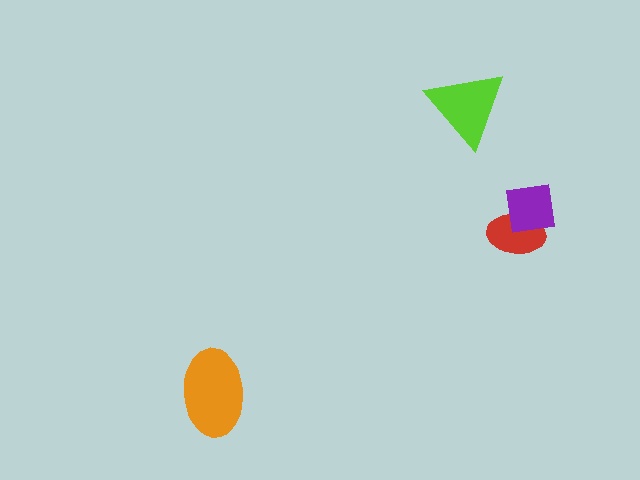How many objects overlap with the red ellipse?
1 object overlaps with the red ellipse.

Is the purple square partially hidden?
No, no other shape covers it.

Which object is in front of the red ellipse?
The purple square is in front of the red ellipse.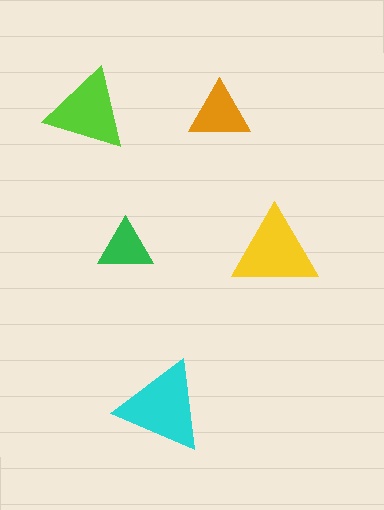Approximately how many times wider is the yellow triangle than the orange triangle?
About 1.5 times wider.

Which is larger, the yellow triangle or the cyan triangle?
The cyan one.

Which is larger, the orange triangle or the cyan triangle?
The cyan one.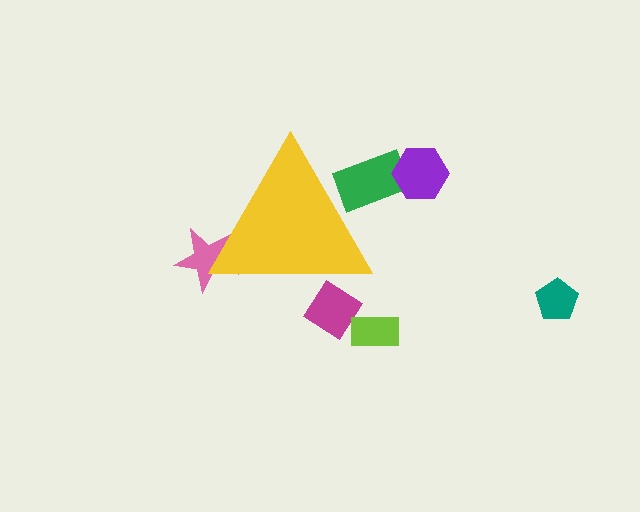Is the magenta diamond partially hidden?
Yes, the magenta diamond is partially hidden behind the yellow triangle.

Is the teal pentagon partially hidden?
No, the teal pentagon is fully visible.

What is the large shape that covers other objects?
A yellow triangle.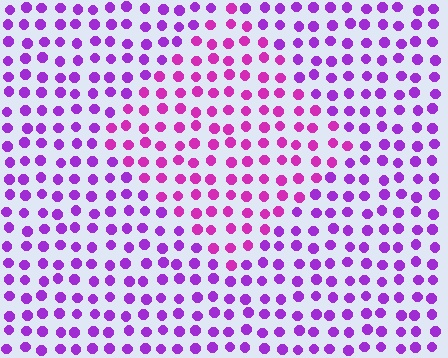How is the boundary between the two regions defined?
The boundary is defined purely by a slight shift in hue (about 29 degrees). Spacing, size, and orientation are identical on both sides.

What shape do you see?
I see a diamond.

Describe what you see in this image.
The image is filled with small purple elements in a uniform arrangement. A diamond-shaped region is visible where the elements are tinted to a slightly different hue, forming a subtle color boundary.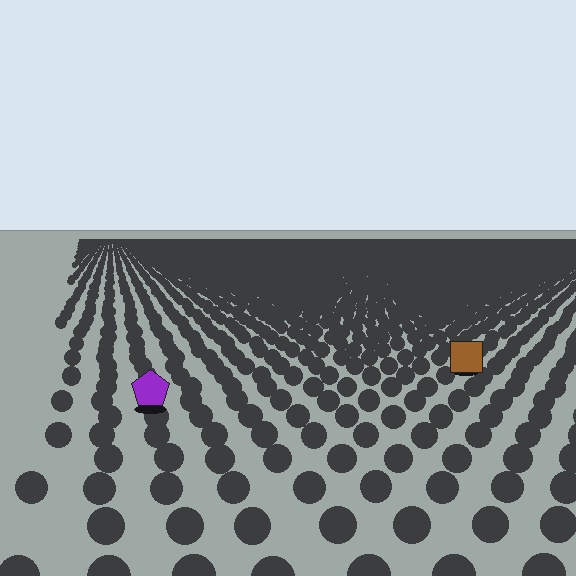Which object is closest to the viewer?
The purple pentagon is closest. The texture marks near it are larger and more spread out.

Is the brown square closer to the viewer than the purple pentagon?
No. The purple pentagon is closer — you can tell from the texture gradient: the ground texture is coarser near it.